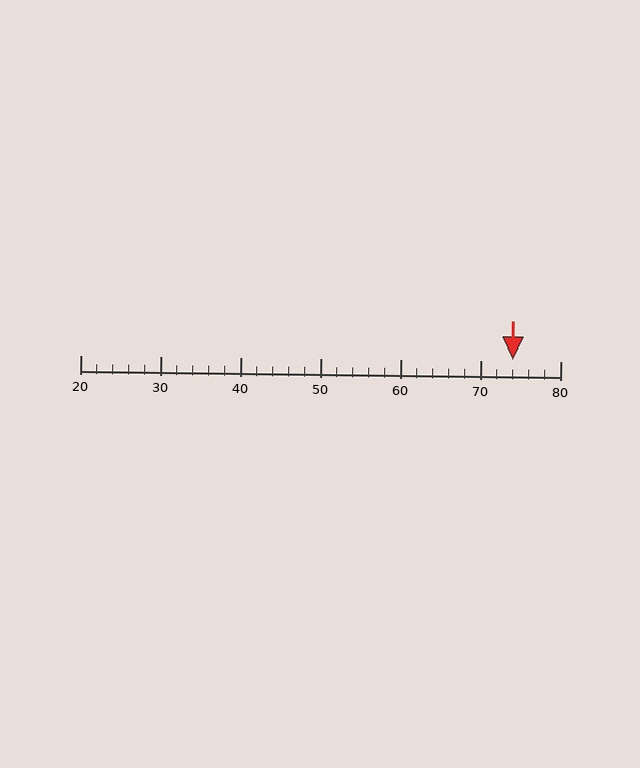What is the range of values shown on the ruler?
The ruler shows values from 20 to 80.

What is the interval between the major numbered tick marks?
The major tick marks are spaced 10 units apart.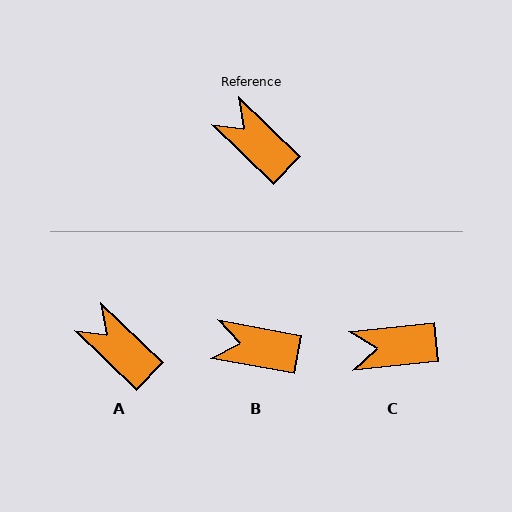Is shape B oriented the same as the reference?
No, it is off by about 34 degrees.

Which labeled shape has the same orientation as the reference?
A.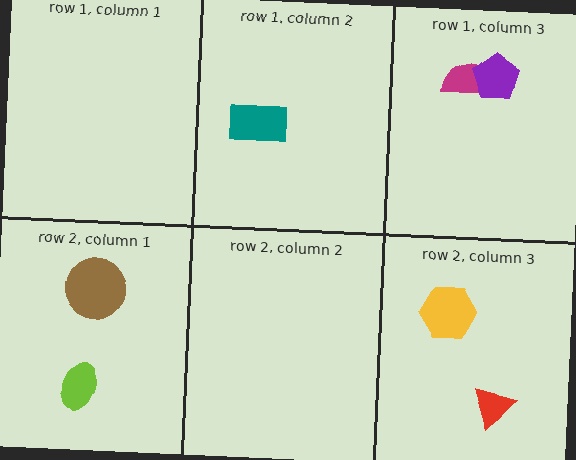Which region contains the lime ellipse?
The row 2, column 1 region.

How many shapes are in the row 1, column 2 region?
1.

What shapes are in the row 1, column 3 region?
The magenta semicircle, the purple pentagon.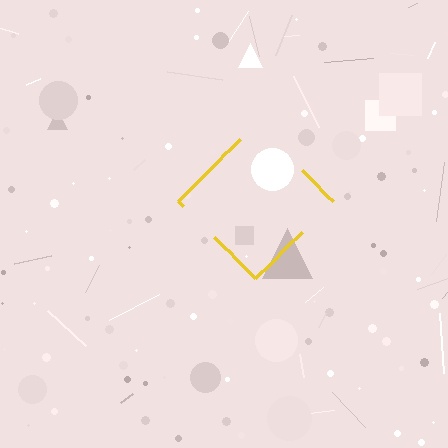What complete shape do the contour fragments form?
The contour fragments form a diamond.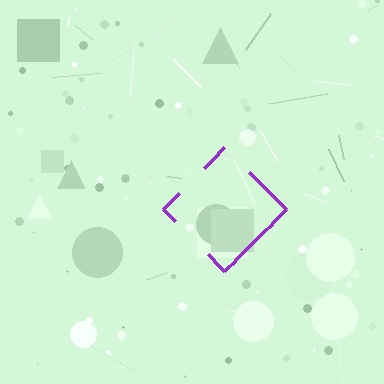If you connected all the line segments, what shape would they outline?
They would outline a diamond.